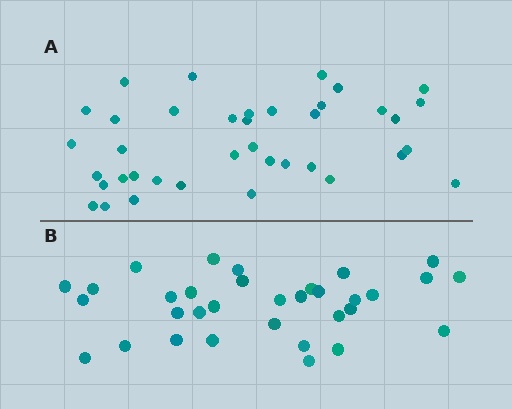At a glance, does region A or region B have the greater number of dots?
Region A (the top region) has more dots.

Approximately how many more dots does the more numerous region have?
Region A has about 5 more dots than region B.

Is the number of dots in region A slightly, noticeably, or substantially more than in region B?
Region A has only slightly more — the two regions are fairly close. The ratio is roughly 1.2 to 1.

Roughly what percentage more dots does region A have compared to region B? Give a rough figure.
About 15% more.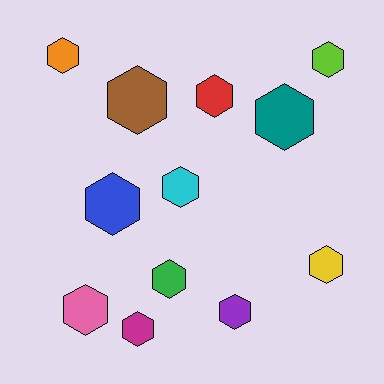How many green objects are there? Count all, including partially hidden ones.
There is 1 green object.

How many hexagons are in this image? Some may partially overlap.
There are 12 hexagons.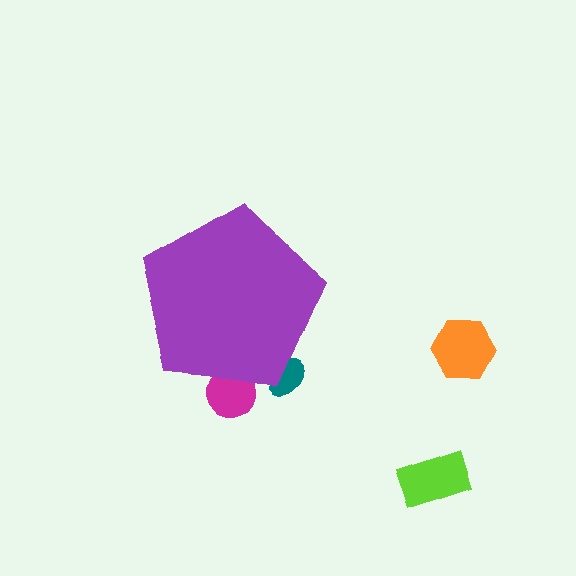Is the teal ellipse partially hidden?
Yes, the teal ellipse is partially hidden behind the purple pentagon.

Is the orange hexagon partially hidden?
No, the orange hexagon is fully visible.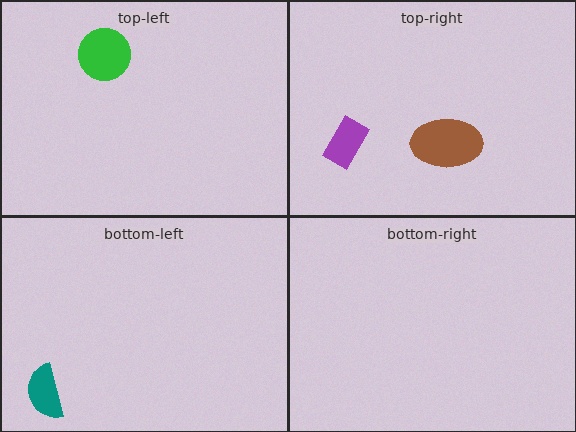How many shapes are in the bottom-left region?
1.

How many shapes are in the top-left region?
1.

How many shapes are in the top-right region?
2.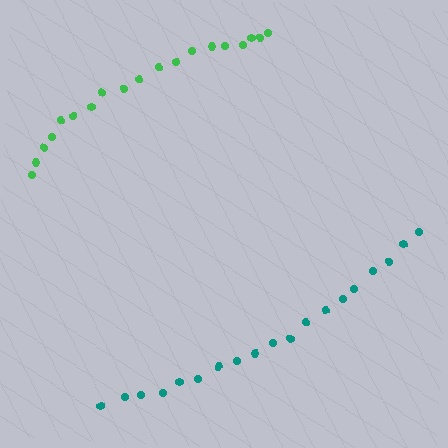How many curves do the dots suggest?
There are 2 distinct paths.